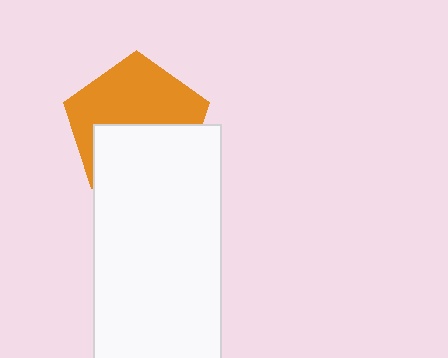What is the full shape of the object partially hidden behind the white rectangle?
The partially hidden object is an orange pentagon.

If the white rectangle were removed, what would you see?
You would see the complete orange pentagon.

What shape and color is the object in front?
The object in front is a white rectangle.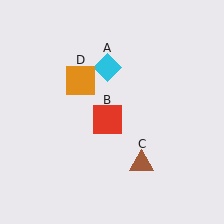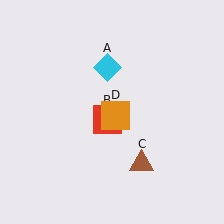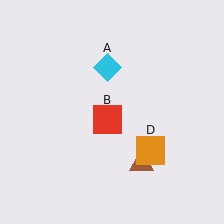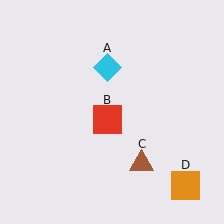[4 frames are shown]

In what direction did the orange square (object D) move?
The orange square (object D) moved down and to the right.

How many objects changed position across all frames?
1 object changed position: orange square (object D).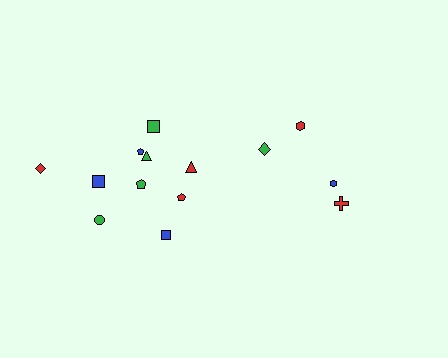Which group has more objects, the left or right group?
The left group.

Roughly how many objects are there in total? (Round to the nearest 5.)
Roughly 15 objects in total.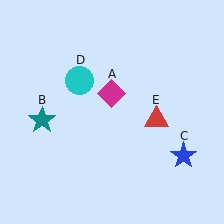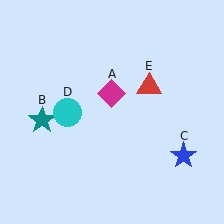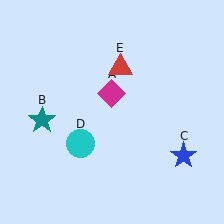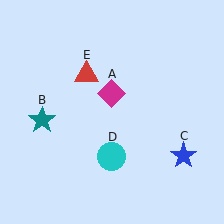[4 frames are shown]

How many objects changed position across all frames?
2 objects changed position: cyan circle (object D), red triangle (object E).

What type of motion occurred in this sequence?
The cyan circle (object D), red triangle (object E) rotated counterclockwise around the center of the scene.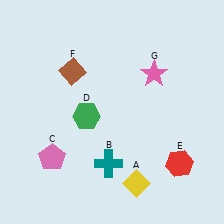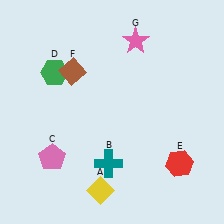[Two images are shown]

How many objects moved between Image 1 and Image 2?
3 objects moved between the two images.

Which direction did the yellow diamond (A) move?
The yellow diamond (A) moved left.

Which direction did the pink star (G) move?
The pink star (G) moved up.